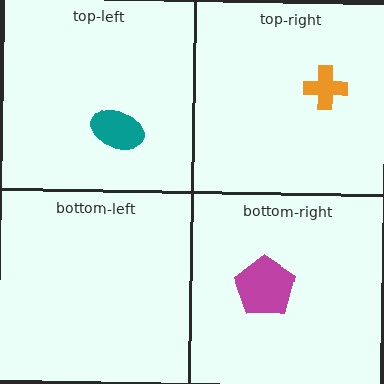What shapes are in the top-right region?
The orange cross.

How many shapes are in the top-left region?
1.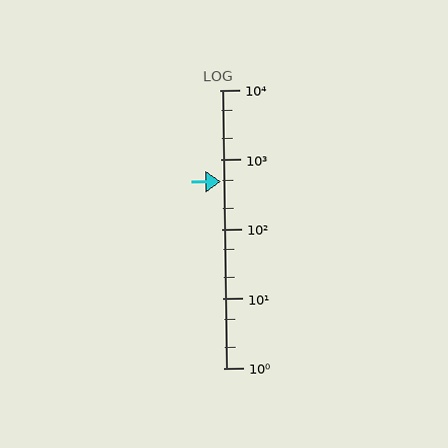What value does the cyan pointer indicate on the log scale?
The pointer indicates approximately 480.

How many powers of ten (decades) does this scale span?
The scale spans 4 decades, from 1 to 10000.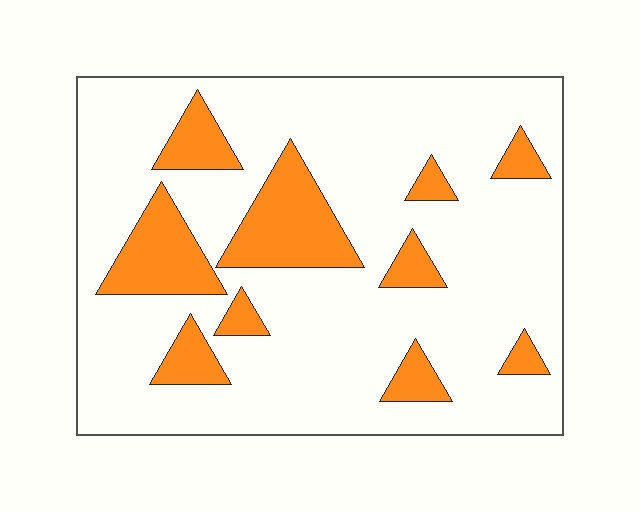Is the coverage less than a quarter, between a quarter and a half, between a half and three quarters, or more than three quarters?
Less than a quarter.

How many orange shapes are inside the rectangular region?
10.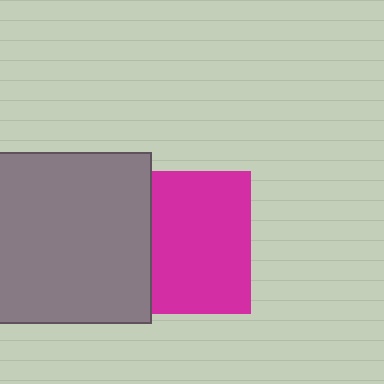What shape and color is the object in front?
The object in front is a gray square.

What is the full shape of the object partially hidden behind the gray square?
The partially hidden object is a magenta square.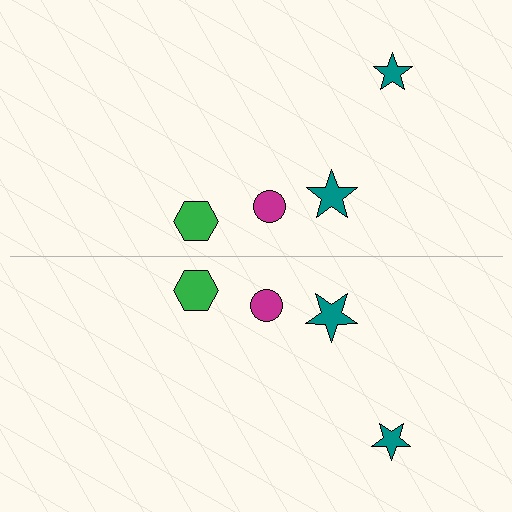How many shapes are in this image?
There are 8 shapes in this image.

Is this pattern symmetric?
Yes, this pattern has bilateral (reflection) symmetry.